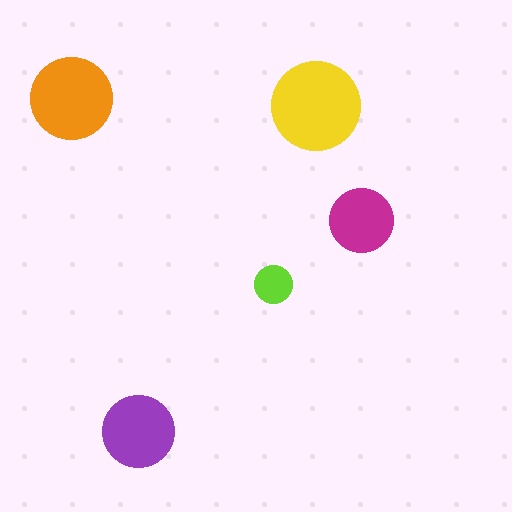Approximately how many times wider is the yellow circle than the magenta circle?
About 1.5 times wider.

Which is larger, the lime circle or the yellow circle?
The yellow one.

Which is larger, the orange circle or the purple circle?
The orange one.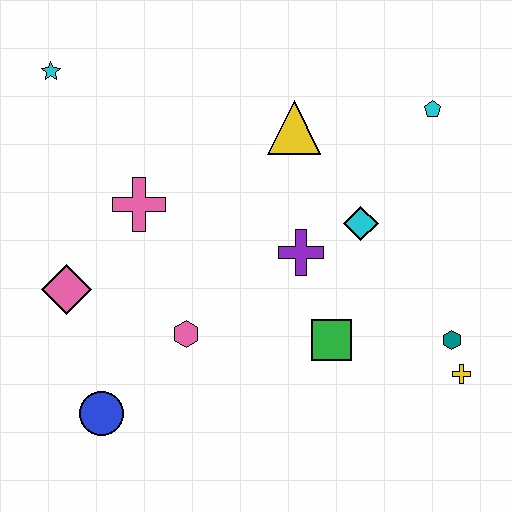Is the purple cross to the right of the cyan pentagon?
No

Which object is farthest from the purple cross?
The cyan star is farthest from the purple cross.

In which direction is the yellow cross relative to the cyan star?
The yellow cross is to the right of the cyan star.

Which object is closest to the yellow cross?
The teal hexagon is closest to the yellow cross.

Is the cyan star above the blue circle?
Yes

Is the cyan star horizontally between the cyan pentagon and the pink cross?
No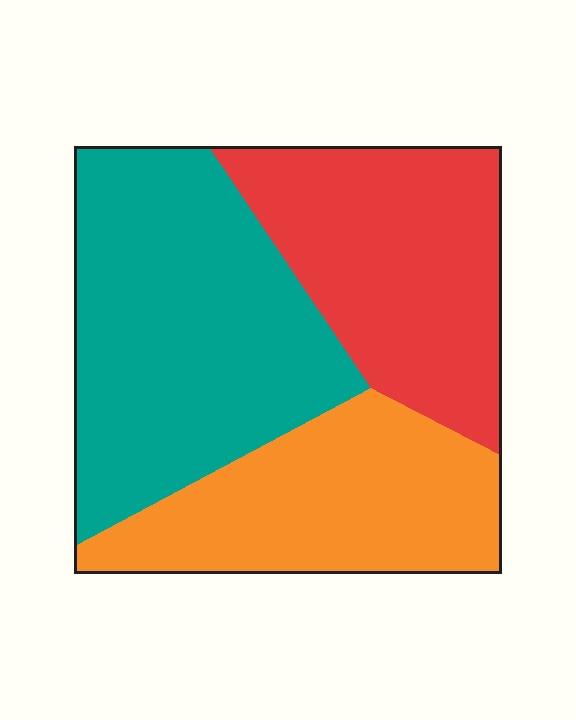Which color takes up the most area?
Teal, at roughly 40%.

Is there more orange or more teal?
Teal.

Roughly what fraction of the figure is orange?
Orange covers roughly 30% of the figure.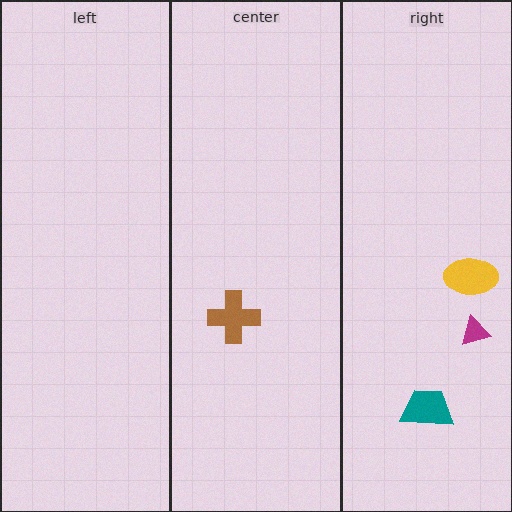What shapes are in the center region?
The brown cross.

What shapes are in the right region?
The yellow ellipse, the magenta triangle, the teal trapezoid.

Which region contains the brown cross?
The center region.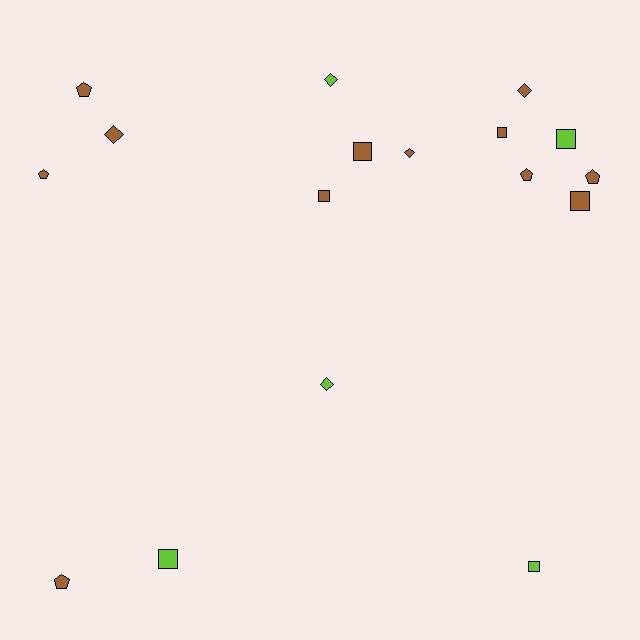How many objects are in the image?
There are 17 objects.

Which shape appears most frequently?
Square, with 7 objects.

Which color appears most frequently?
Brown, with 12 objects.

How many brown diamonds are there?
There are 3 brown diamonds.